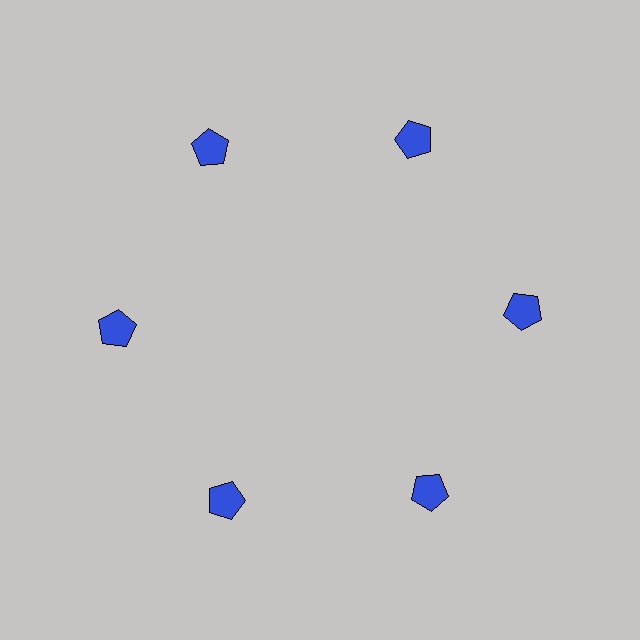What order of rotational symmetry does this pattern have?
This pattern has 6-fold rotational symmetry.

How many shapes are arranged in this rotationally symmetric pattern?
There are 6 shapes, arranged in 6 groups of 1.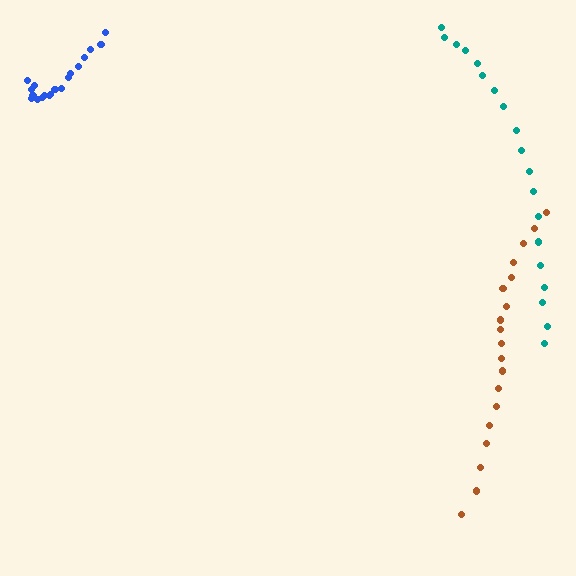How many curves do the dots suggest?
There are 3 distinct paths.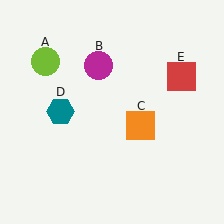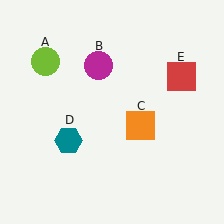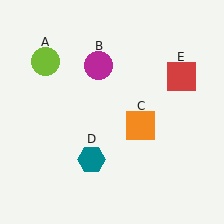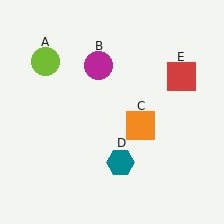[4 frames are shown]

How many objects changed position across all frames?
1 object changed position: teal hexagon (object D).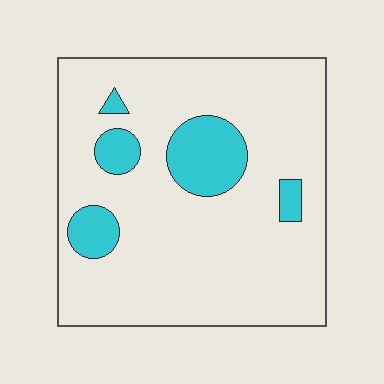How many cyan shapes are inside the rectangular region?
5.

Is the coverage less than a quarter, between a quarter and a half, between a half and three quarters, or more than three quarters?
Less than a quarter.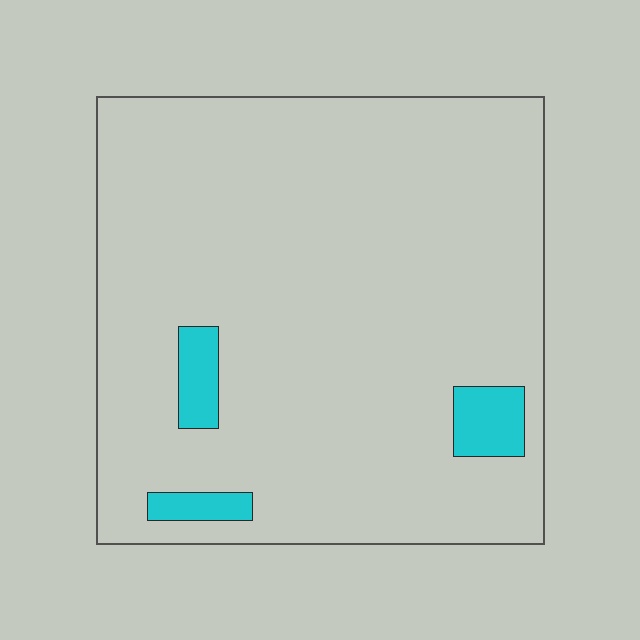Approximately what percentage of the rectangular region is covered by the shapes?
Approximately 5%.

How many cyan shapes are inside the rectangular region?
3.